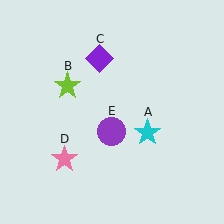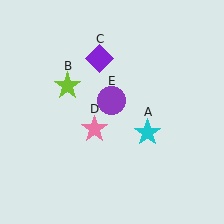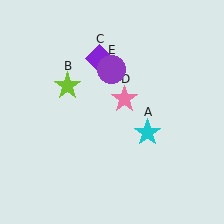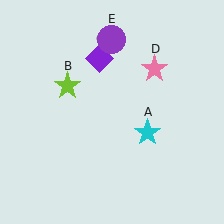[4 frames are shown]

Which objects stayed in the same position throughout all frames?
Cyan star (object A) and lime star (object B) and purple diamond (object C) remained stationary.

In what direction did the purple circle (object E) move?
The purple circle (object E) moved up.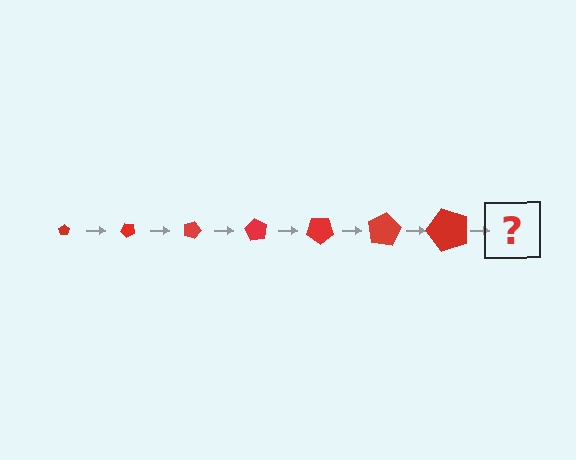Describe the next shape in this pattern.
It should be a pentagon, larger than the previous one and rotated 315 degrees from the start.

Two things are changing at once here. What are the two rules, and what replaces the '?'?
The two rules are that the pentagon grows larger each step and it rotates 45 degrees each step. The '?' should be a pentagon, larger than the previous one and rotated 315 degrees from the start.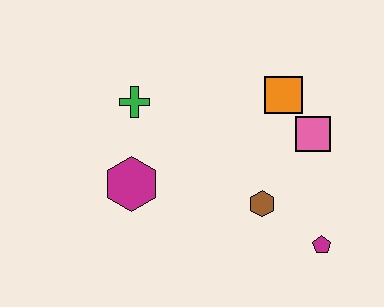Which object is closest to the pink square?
The orange square is closest to the pink square.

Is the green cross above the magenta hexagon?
Yes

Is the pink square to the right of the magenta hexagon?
Yes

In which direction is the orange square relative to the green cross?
The orange square is to the right of the green cross.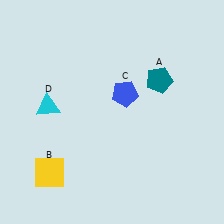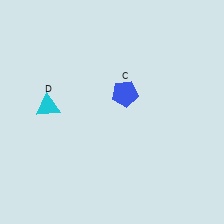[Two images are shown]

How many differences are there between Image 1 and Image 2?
There are 2 differences between the two images.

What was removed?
The teal pentagon (A), the yellow square (B) were removed in Image 2.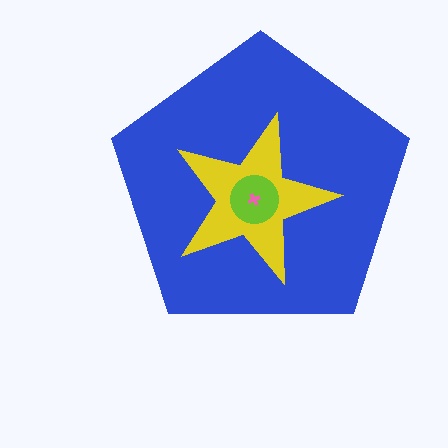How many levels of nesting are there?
4.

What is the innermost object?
The pink cross.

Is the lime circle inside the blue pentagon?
Yes.